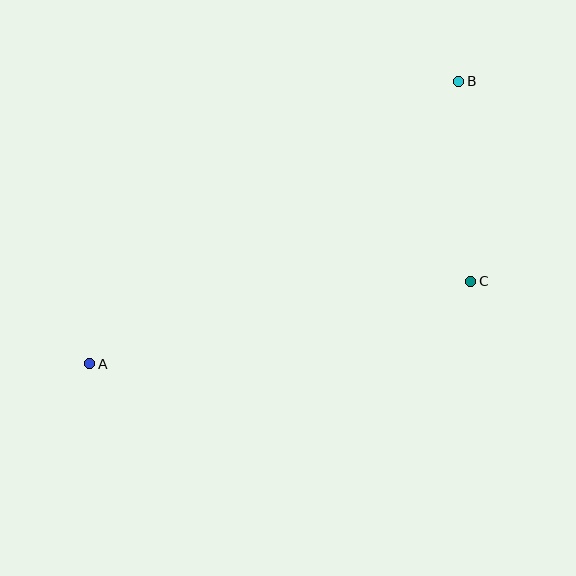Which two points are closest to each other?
Points B and C are closest to each other.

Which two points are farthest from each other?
Points A and B are farthest from each other.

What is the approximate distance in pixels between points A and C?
The distance between A and C is approximately 390 pixels.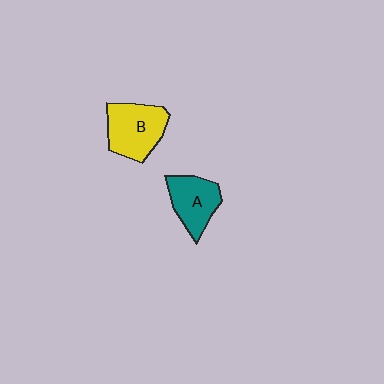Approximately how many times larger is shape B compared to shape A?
Approximately 1.2 times.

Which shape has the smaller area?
Shape A (teal).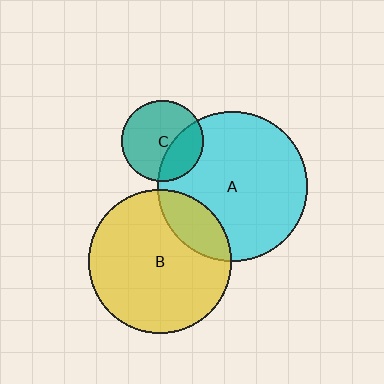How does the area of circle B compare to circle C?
Approximately 3.1 times.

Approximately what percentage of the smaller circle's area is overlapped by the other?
Approximately 30%.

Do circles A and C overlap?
Yes.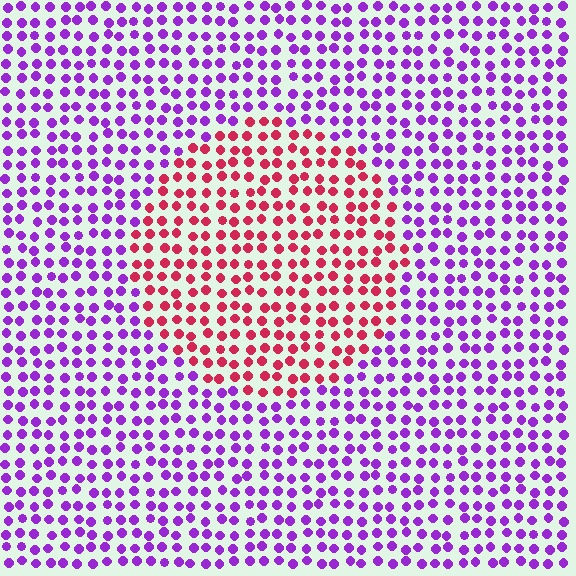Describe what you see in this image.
The image is filled with small purple elements in a uniform arrangement. A circle-shaped region is visible where the elements are tinted to a slightly different hue, forming a subtle color boundary.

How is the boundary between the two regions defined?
The boundary is defined purely by a slight shift in hue (about 64 degrees). Spacing, size, and orientation are identical on both sides.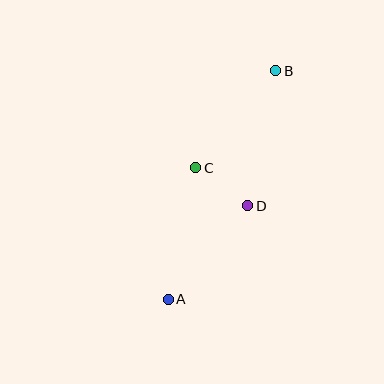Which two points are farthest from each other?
Points A and B are farthest from each other.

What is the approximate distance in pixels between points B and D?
The distance between B and D is approximately 138 pixels.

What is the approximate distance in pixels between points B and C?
The distance between B and C is approximately 126 pixels.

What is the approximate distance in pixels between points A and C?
The distance between A and C is approximately 134 pixels.